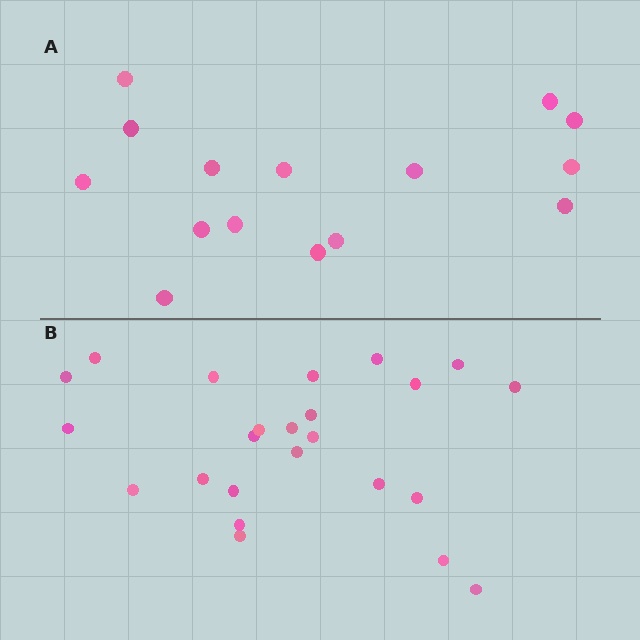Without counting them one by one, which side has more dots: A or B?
Region B (the bottom region) has more dots.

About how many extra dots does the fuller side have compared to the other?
Region B has roughly 8 or so more dots than region A.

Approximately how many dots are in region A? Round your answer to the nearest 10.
About 20 dots. (The exact count is 15, which rounds to 20.)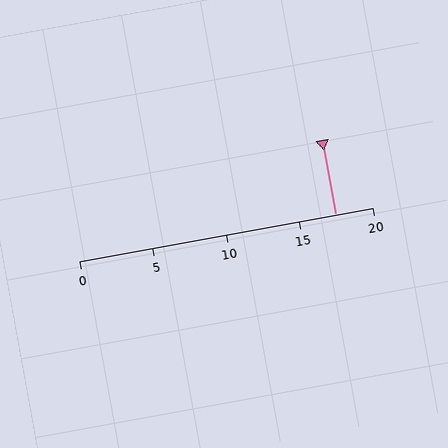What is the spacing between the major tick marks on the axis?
The major ticks are spaced 5 apart.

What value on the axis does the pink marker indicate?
The marker indicates approximately 17.5.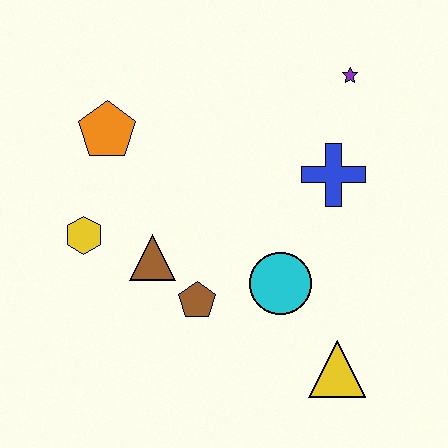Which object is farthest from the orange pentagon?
The yellow triangle is farthest from the orange pentagon.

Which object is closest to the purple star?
The blue cross is closest to the purple star.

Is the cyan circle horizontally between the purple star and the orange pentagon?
Yes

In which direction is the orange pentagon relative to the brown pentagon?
The orange pentagon is above the brown pentagon.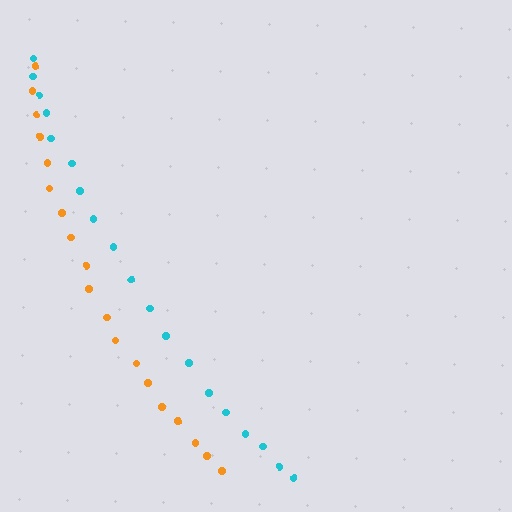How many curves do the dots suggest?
There are 2 distinct paths.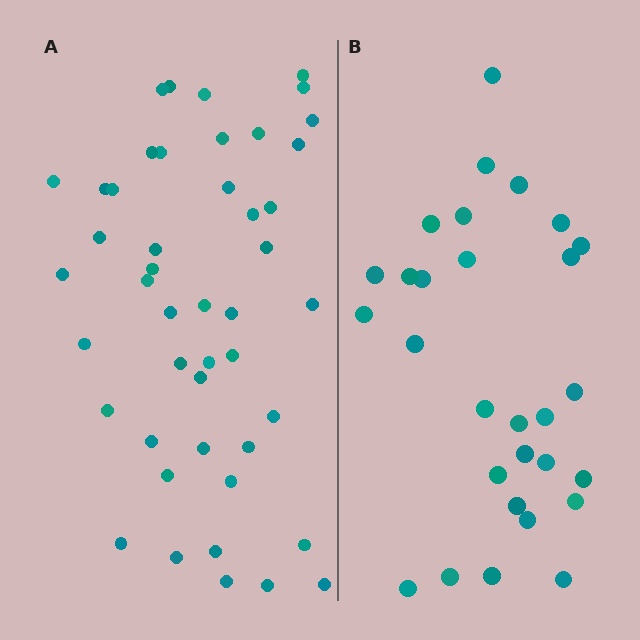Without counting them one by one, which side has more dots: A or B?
Region A (the left region) has more dots.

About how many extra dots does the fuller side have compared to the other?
Region A has approximately 15 more dots than region B.